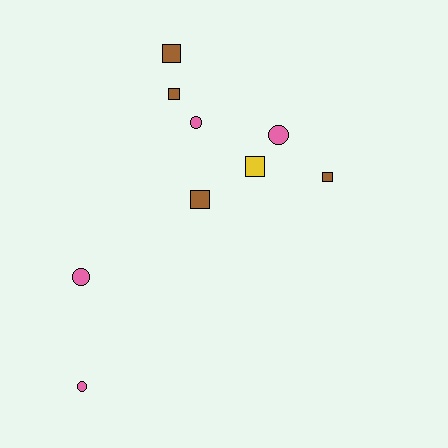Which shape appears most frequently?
Square, with 5 objects.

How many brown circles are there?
There are no brown circles.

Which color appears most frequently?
Pink, with 4 objects.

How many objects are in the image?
There are 9 objects.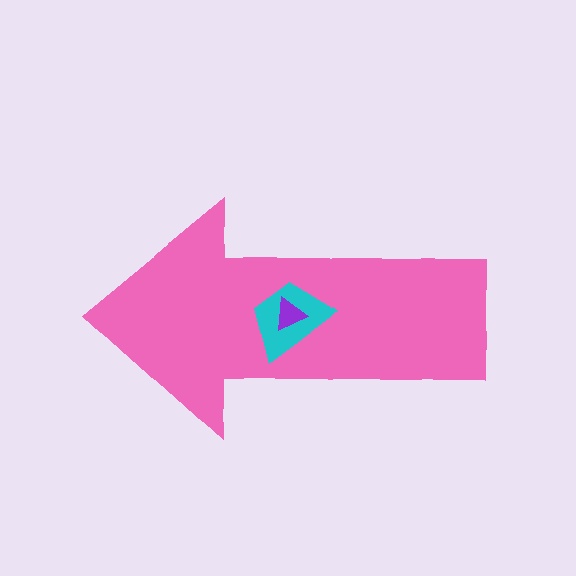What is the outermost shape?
The pink arrow.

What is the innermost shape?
The purple triangle.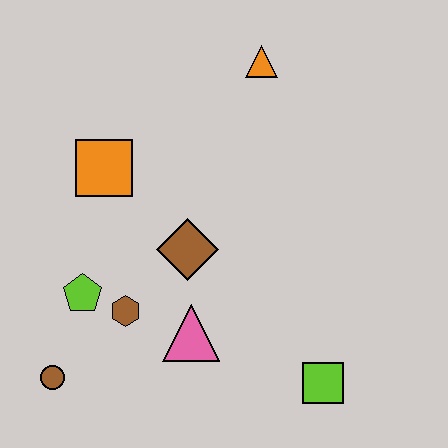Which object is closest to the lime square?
The pink triangle is closest to the lime square.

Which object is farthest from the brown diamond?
The orange triangle is farthest from the brown diamond.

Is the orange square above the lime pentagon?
Yes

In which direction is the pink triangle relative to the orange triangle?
The pink triangle is below the orange triangle.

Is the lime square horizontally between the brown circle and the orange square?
No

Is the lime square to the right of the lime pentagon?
Yes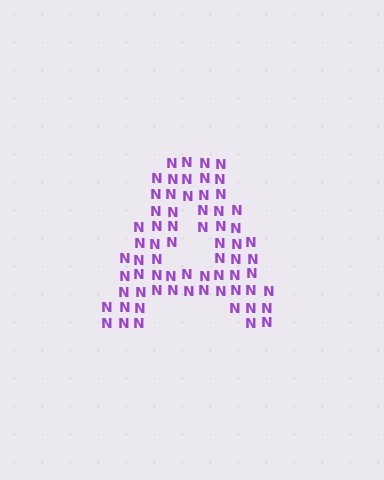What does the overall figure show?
The overall figure shows the letter A.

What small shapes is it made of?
It is made of small letter N's.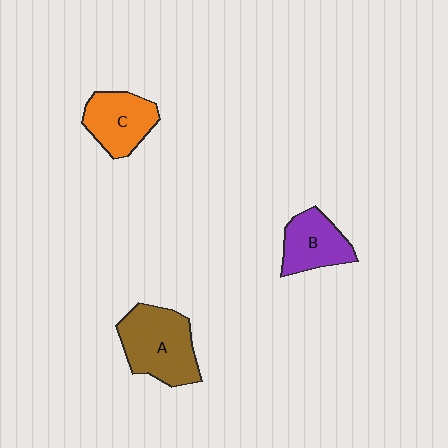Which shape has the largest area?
Shape A (brown).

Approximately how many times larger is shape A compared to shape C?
Approximately 1.4 times.